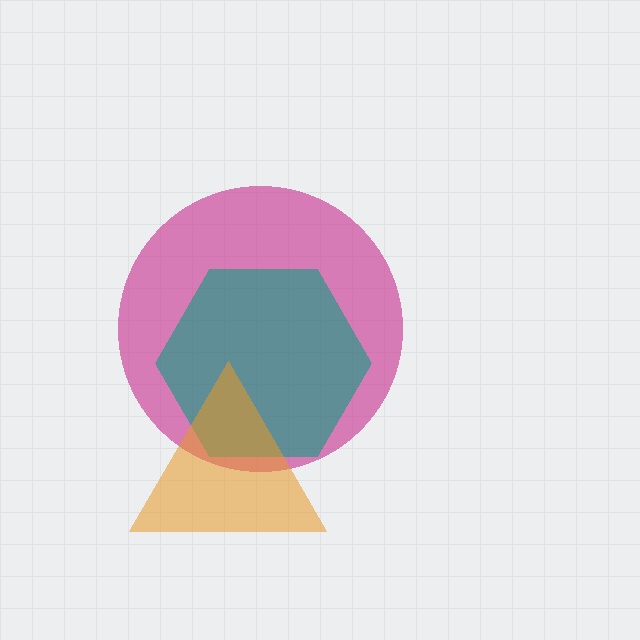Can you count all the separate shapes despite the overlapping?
Yes, there are 3 separate shapes.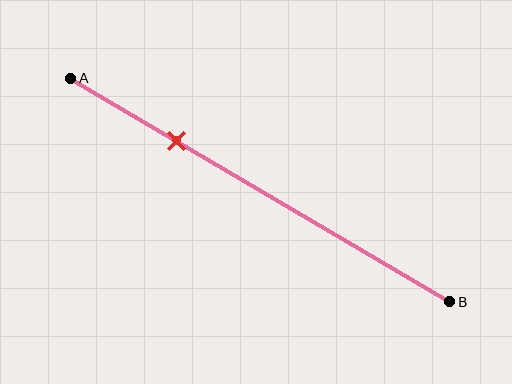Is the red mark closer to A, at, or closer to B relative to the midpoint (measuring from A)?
The red mark is closer to point A than the midpoint of segment AB.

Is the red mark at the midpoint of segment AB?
No, the mark is at about 30% from A, not at the 50% midpoint.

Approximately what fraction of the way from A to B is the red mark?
The red mark is approximately 30% of the way from A to B.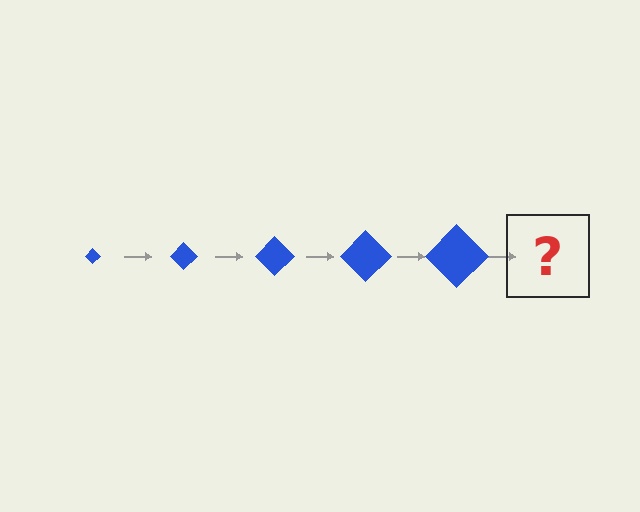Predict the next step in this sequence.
The next step is a blue diamond, larger than the previous one.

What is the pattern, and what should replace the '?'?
The pattern is that the diamond gets progressively larger each step. The '?' should be a blue diamond, larger than the previous one.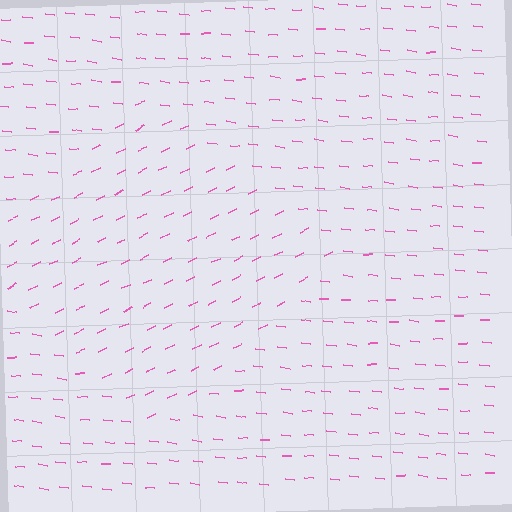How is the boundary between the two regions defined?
The boundary is defined purely by a change in line orientation (approximately 32 degrees difference). All lines are the same color and thickness.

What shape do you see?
I see a diamond.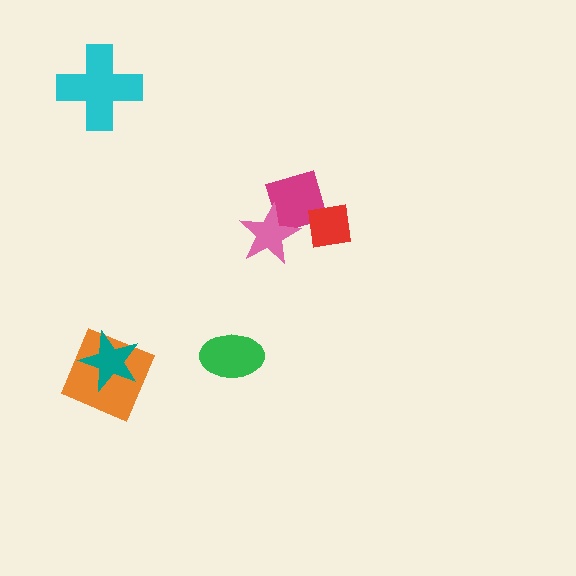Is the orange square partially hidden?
Yes, it is partially covered by another shape.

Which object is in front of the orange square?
The teal star is in front of the orange square.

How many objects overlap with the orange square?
1 object overlaps with the orange square.